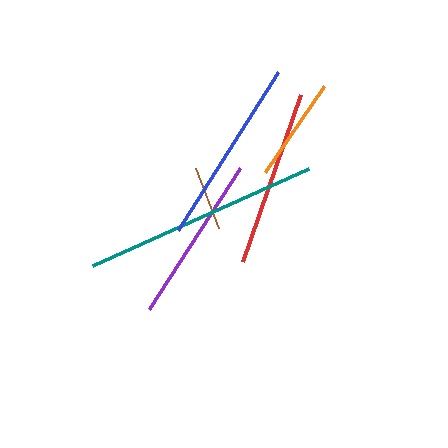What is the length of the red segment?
The red segment is approximately 176 pixels long.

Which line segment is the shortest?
The brown line is the shortest at approximately 64 pixels.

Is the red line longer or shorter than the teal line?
The teal line is longer than the red line.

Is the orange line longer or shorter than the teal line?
The teal line is longer than the orange line.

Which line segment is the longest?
The teal line is the longest at approximately 237 pixels.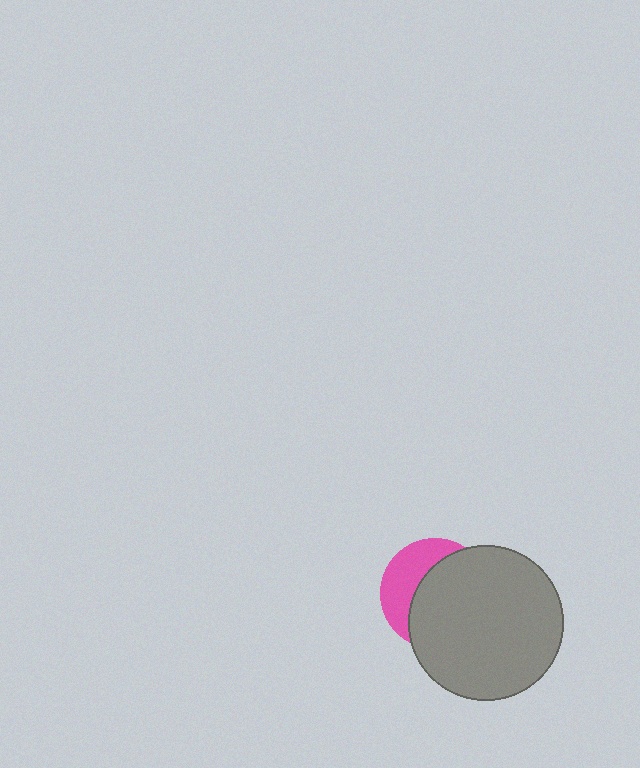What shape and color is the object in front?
The object in front is a gray circle.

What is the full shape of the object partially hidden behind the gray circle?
The partially hidden object is a pink circle.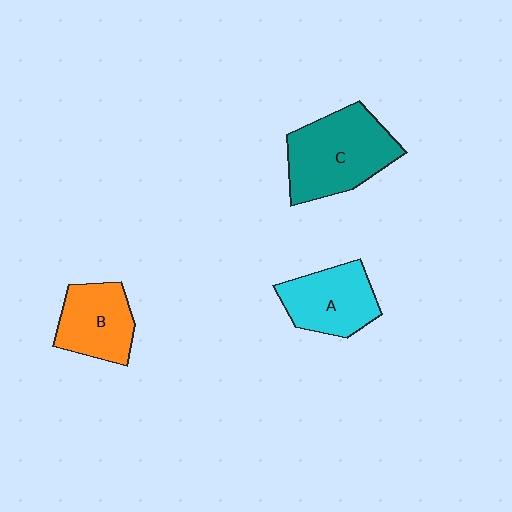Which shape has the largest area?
Shape C (teal).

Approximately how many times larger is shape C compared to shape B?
Approximately 1.5 times.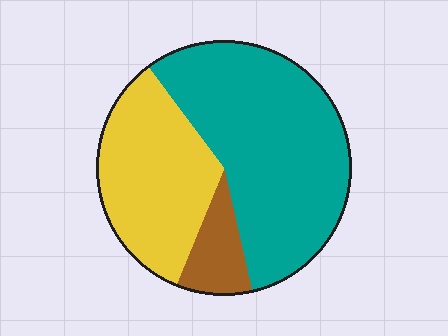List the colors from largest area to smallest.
From largest to smallest: teal, yellow, brown.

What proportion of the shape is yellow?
Yellow takes up about one third (1/3) of the shape.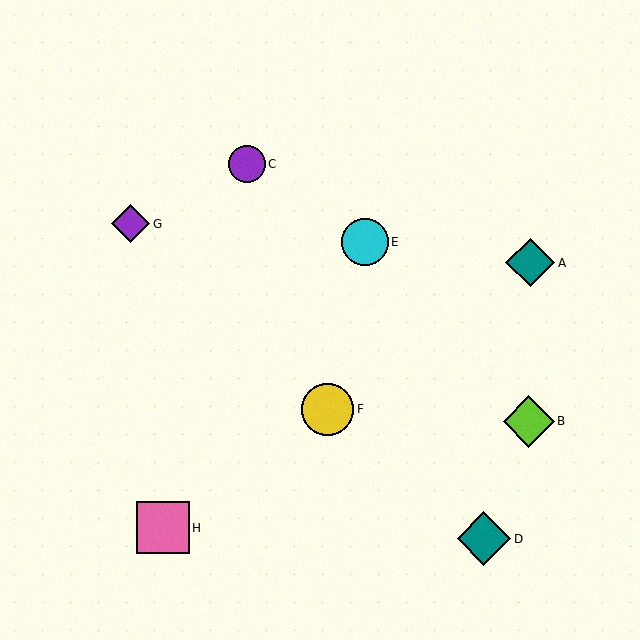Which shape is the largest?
The teal diamond (labeled D) is the largest.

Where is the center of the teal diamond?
The center of the teal diamond is at (530, 263).